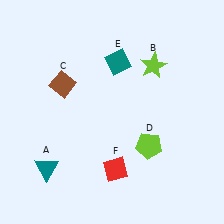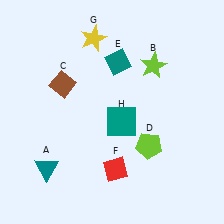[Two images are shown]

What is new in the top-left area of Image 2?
A yellow star (G) was added in the top-left area of Image 2.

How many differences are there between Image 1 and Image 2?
There are 2 differences between the two images.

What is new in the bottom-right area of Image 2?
A teal square (H) was added in the bottom-right area of Image 2.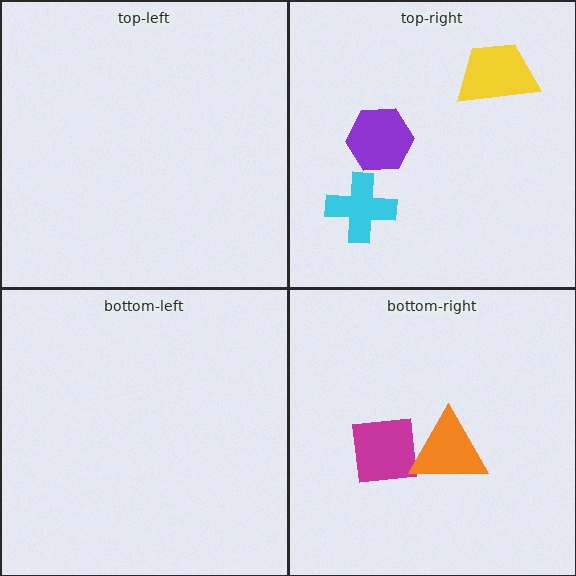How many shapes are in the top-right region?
3.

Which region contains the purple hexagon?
The top-right region.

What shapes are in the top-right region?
The yellow trapezoid, the cyan cross, the purple hexagon.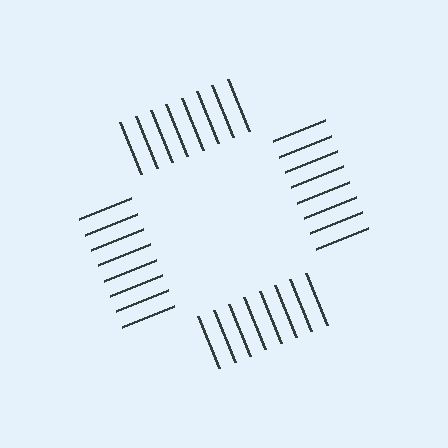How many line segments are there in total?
32 — 8 along each of the 4 edges.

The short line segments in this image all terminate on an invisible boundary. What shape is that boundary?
An illusory square — the line segments terminate on its edges but no continuous stroke is drawn.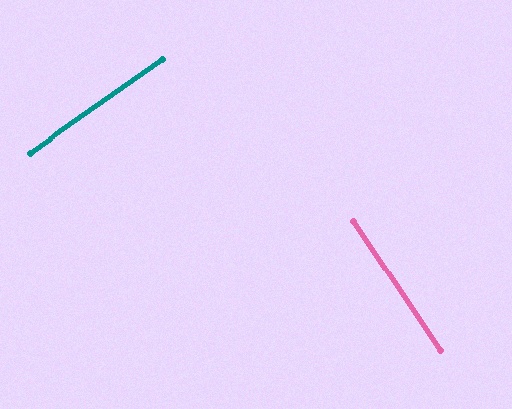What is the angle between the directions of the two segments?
Approximately 89 degrees.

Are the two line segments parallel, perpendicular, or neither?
Perpendicular — they meet at approximately 89°.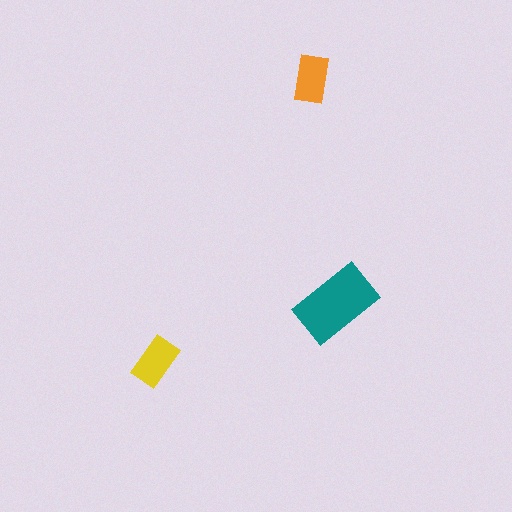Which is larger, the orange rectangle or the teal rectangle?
The teal one.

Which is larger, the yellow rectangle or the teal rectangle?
The teal one.